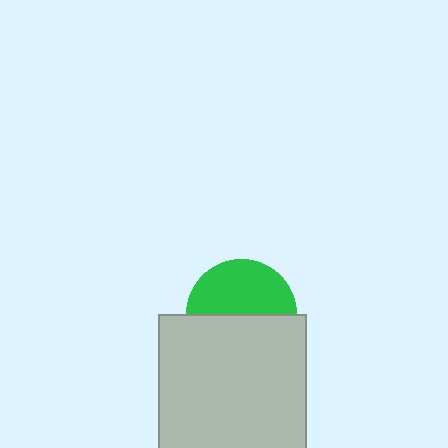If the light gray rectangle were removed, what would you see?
You would see the complete green circle.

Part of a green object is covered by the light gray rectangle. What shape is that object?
It is a circle.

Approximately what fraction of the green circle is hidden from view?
Roughly 51% of the green circle is hidden behind the light gray rectangle.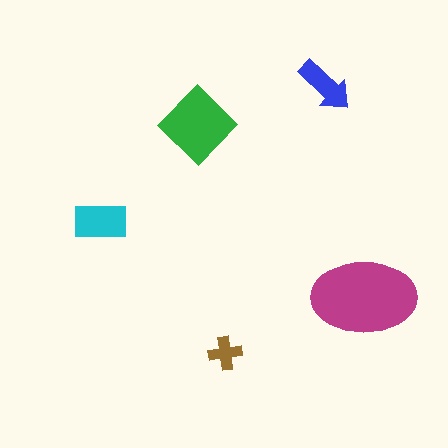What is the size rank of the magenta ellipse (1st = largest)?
1st.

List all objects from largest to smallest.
The magenta ellipse, the green diamond, the cyan rectangle, the blue arrow, the brown cross.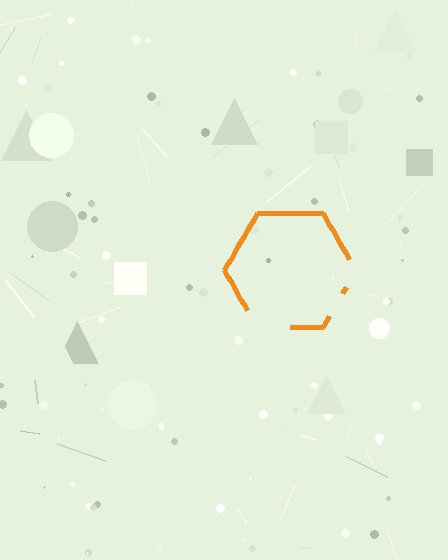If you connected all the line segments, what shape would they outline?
They would outline a hexagon.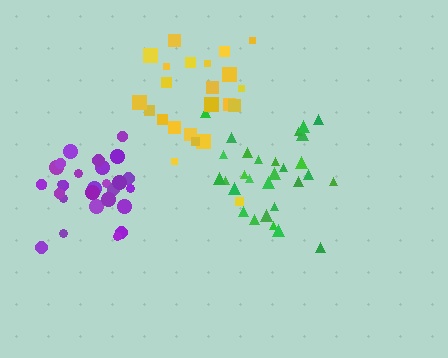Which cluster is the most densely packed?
Purple.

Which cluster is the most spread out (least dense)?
Yellow.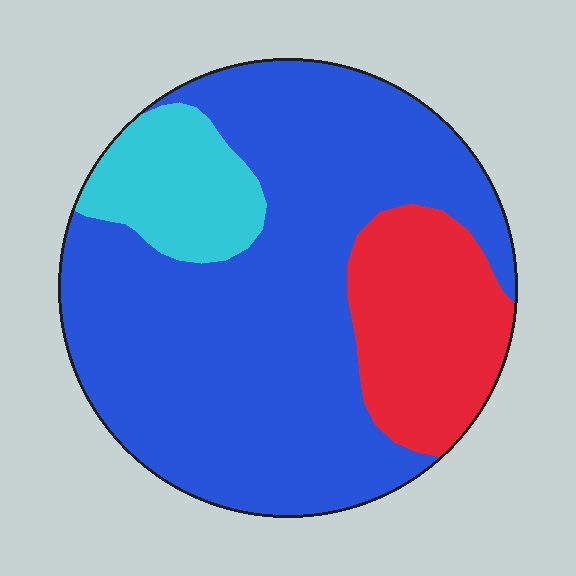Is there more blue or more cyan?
Blue.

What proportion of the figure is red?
Red takes up about one fifth (1/5) of the figure.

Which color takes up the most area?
Blue, at roughly 70%.